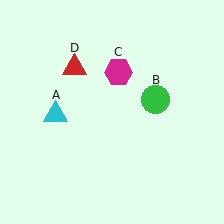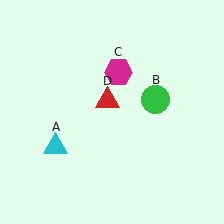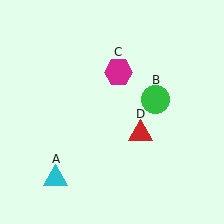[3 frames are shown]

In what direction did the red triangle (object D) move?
The red triangle (object D) moved down and to the right.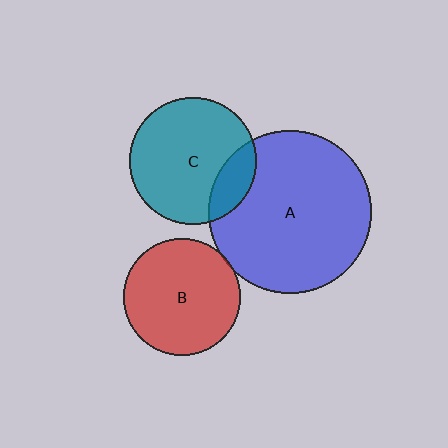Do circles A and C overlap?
Yes.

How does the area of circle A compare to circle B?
Approximately 1.9 times.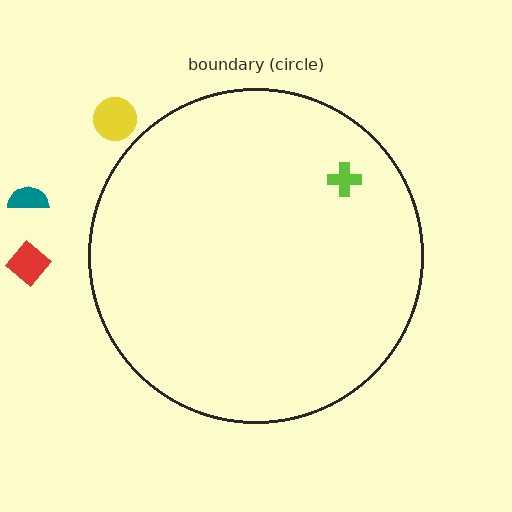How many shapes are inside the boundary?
1 inside, 3 outside.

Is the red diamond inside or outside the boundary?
Outside.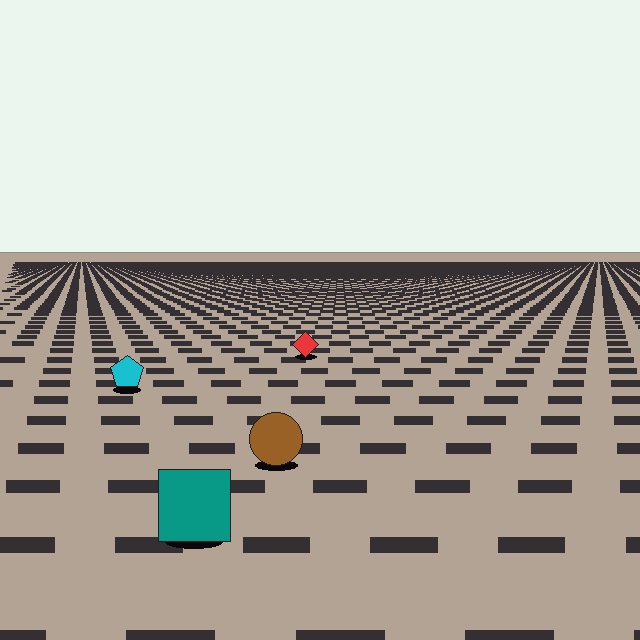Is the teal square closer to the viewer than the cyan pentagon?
Yes. The teal square is closer — you can tell from the texture gradient: the ground texture is coarser near it.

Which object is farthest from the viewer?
The red diamond is farthest from the viewer. It appears smaller and the ground texture around it is denser.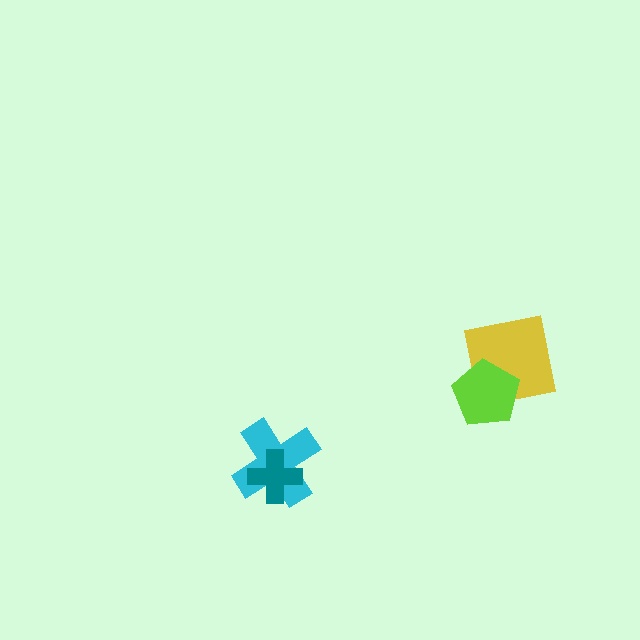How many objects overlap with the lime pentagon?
1 object overlaps with the lime pentagon.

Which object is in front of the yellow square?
The lime pentagon is in front of the yellow square.